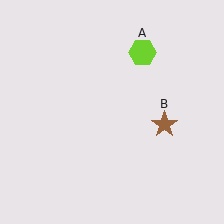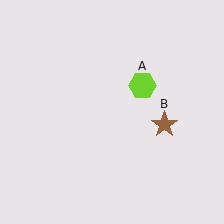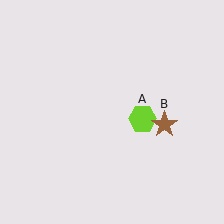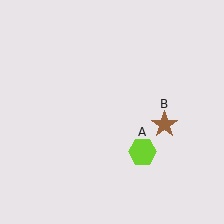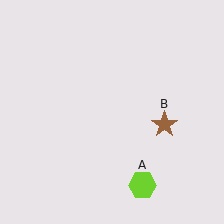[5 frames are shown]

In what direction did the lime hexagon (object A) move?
The lime hexagon (object A) moved down.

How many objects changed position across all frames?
1 object changed position: lime hexagon (object A).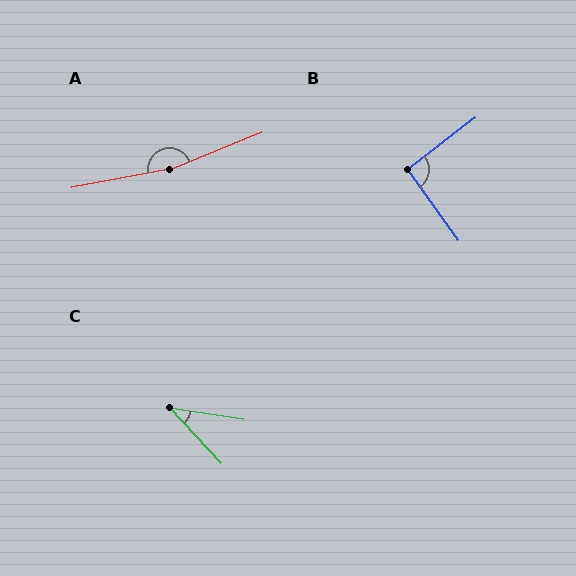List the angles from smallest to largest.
C (38°), B (92°), A (169°).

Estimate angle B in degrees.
Approximately 92 degrees.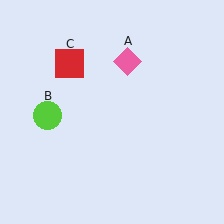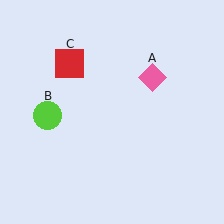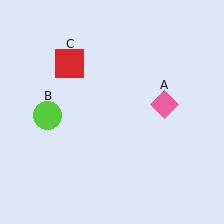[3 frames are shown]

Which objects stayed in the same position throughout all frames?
Lime circle (object B) and red square (object C) remained stationary.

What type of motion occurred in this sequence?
The pink diamond (object A) rotated clockwise around the center of the scene.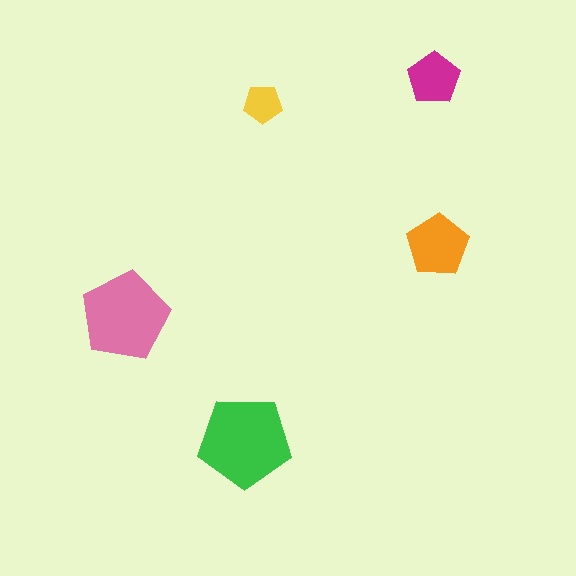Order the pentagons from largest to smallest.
the green one, the pink one, the orange one, the magenta one, the yellow one.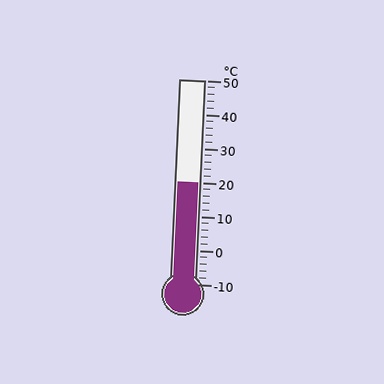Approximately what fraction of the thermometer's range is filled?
The thermometer is filled to approximately 50% of its range.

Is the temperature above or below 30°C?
The temperature is below 30°C.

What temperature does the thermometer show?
The thermometer shows approximately 20°C.